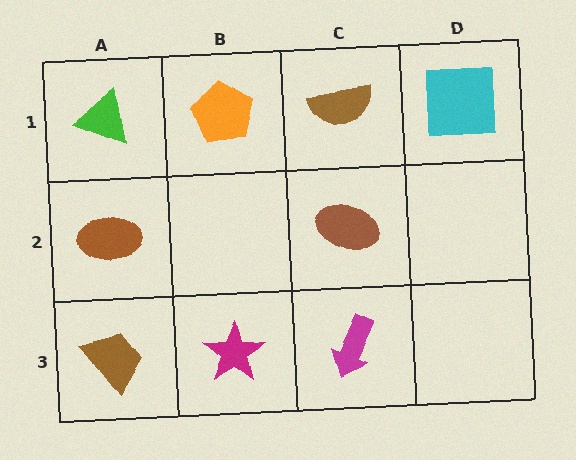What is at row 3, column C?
A magenta arrow.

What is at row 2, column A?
A brown ellipse.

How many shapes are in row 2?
2 shapes.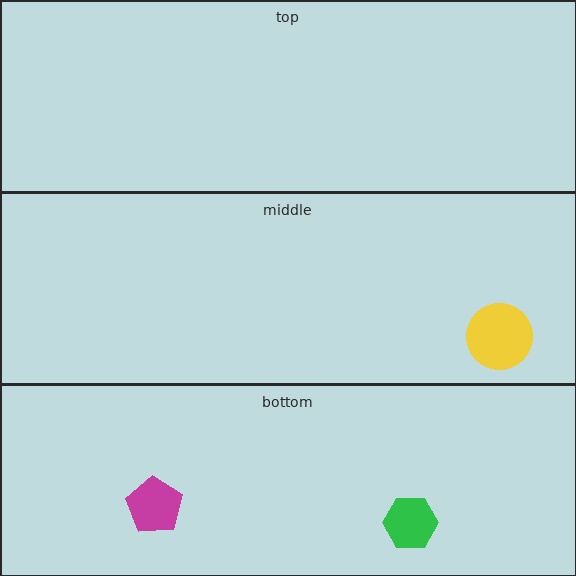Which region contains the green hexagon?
The bottom region.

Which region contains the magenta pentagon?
The bottom region.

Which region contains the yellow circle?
The middle region.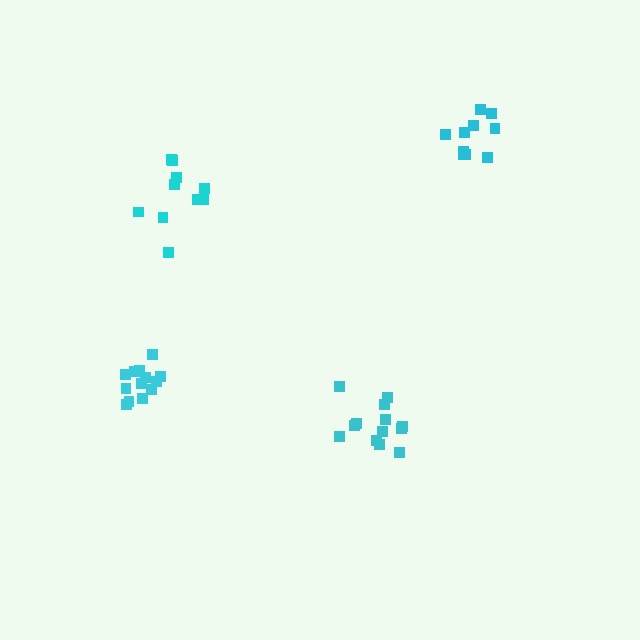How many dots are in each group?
Group 1: 10 dots, Group 2: 13 dots, Group 3: 13 dots, Group 4: 10 dots (46 total).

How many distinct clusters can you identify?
There are 4 distinct clusters.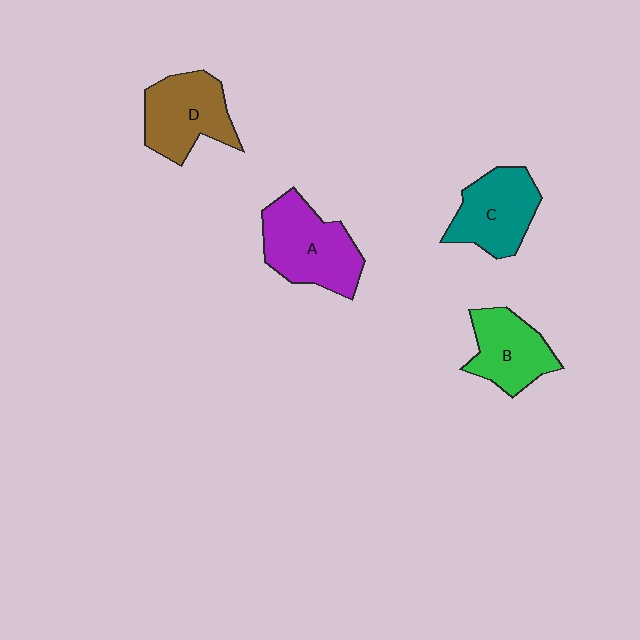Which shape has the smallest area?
Shape B (green).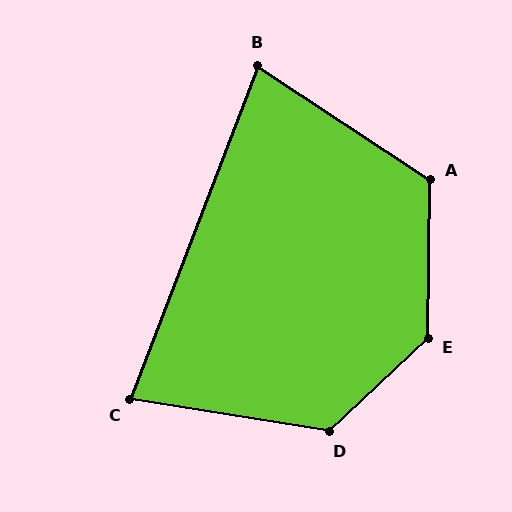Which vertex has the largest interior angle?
E, at approximately 135 degrees.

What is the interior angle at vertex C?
Approximately 78 degrees (acute).